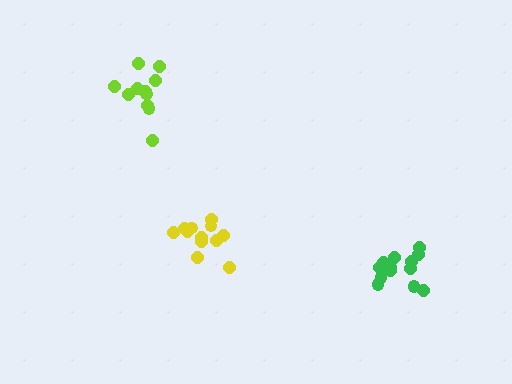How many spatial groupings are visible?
There are 3 spatial groupings.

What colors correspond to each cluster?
The clusters are colored: lime, yellow, green.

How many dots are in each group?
Group 1: 11 dots, Group 2: 12 dots, Group 3: 14 dots (37 total).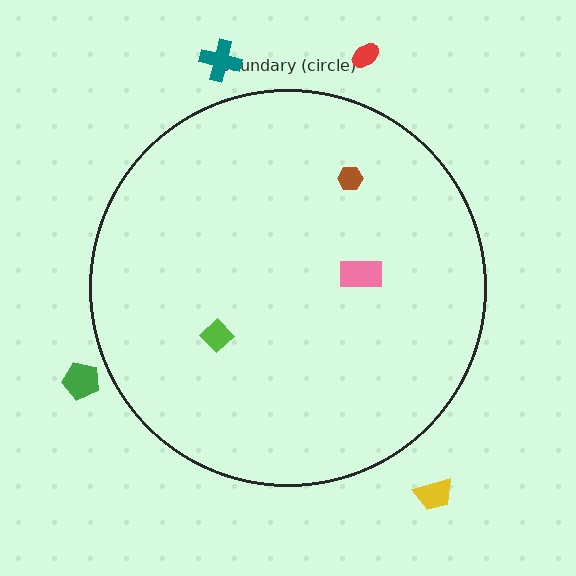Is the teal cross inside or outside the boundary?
Outside.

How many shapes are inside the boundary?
3 inside, 4 outside.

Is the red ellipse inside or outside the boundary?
Outside.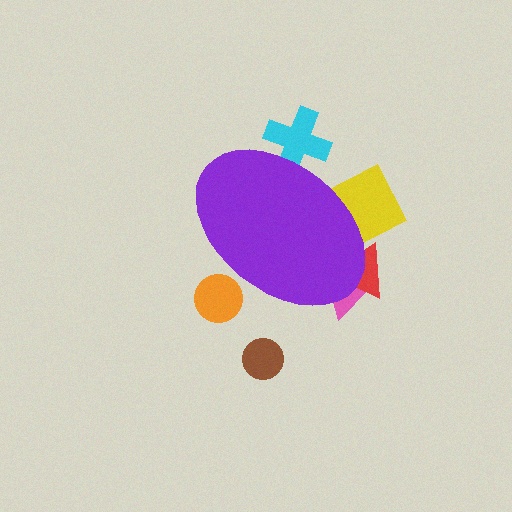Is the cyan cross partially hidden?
Yes, the cyan cross is partially hidden behind the purple ellipse.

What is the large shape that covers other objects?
A purple ellipse.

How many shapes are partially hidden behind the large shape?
5 shapes are partially hidden.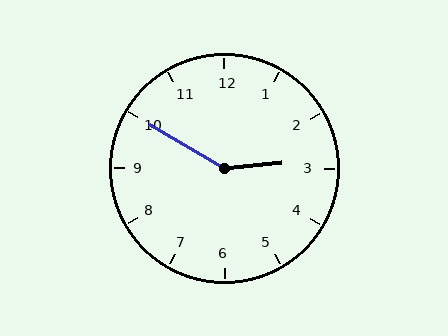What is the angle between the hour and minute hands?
Approximately 145 degrees.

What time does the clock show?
2:50.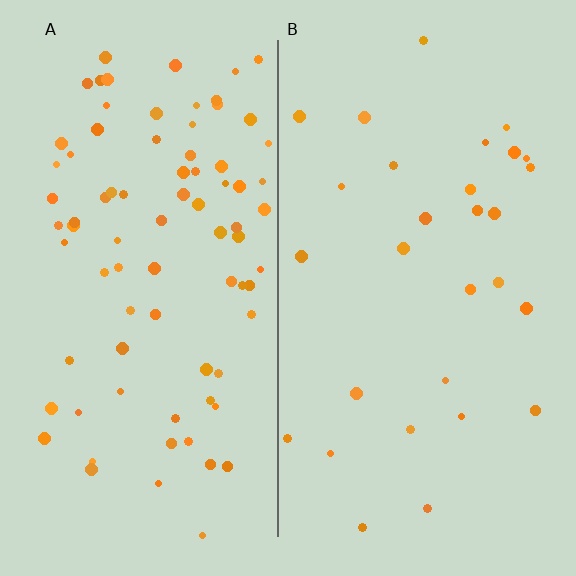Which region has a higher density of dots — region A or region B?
A (the left).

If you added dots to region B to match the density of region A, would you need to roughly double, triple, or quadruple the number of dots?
Approximately triple.